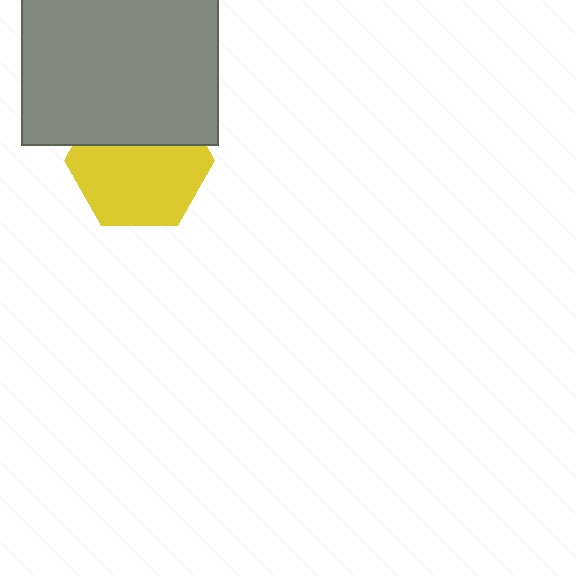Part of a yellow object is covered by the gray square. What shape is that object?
It is a hexagon.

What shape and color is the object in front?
The object in front is a gray square.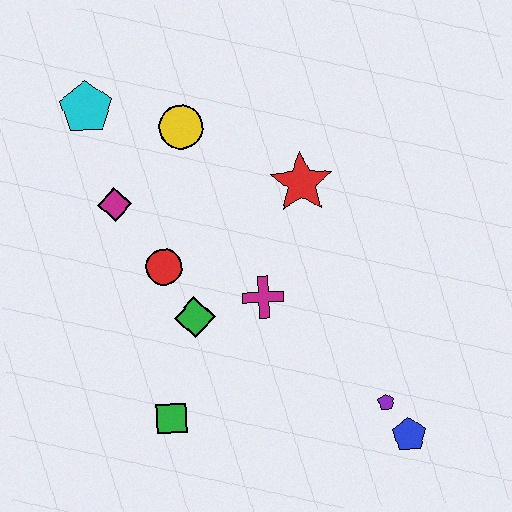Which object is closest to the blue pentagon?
The purple pentagon is closest to the blue pentagon.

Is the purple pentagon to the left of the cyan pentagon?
No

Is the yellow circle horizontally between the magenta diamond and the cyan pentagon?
No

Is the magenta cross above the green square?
Yes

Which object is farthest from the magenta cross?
The cyan pentagon is farthest from the magenta cross.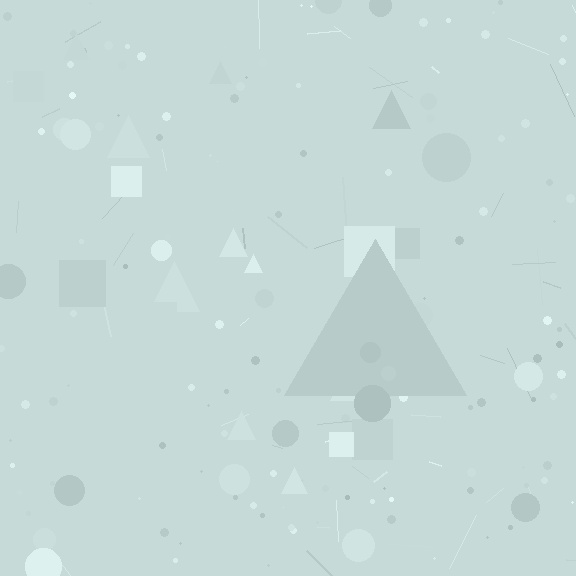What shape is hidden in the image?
A triangle is hidden in the image.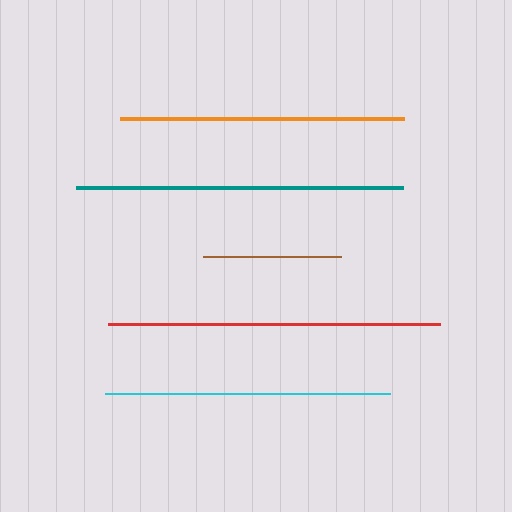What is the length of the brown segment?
The brown segment is approximately 138 pixels long.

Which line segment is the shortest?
The brown line is the shortest at approximately 138 pixels.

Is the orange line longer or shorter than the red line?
The red line is longer than the orange line.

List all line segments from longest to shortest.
From longest to shortest: red, teal, cyan, orange, brown.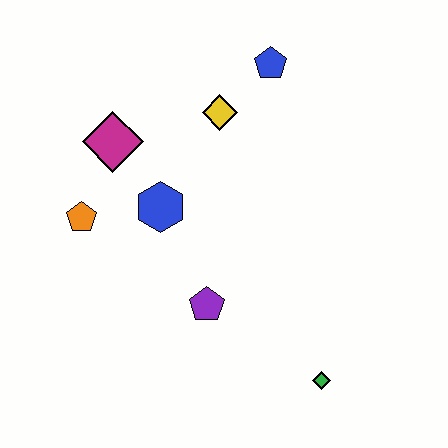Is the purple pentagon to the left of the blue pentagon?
Yes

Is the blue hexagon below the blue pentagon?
Yes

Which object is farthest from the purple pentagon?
The blue pentagon is farthest from the purple pentagon.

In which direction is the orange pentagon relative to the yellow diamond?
The orange pentagon is to the left of the yellow diamond.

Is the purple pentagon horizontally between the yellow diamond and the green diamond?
No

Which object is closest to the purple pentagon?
The blue hexagon is closest to the purple pentagon.